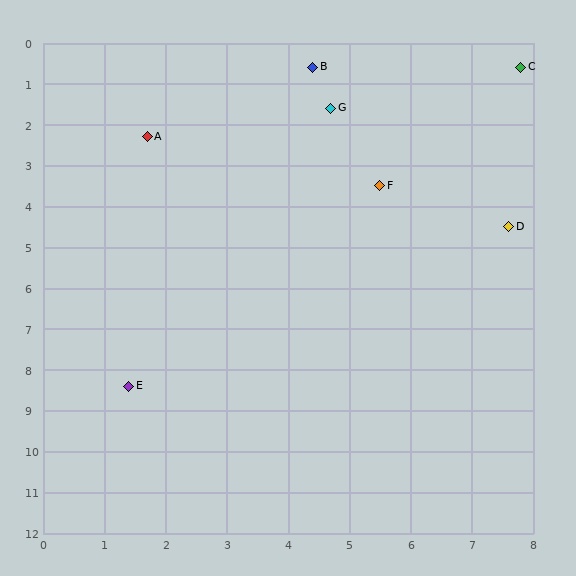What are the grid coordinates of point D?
Point D is at approximately (7.6, 4.5).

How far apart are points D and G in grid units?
Points D and G are about 4.1 grid units apart.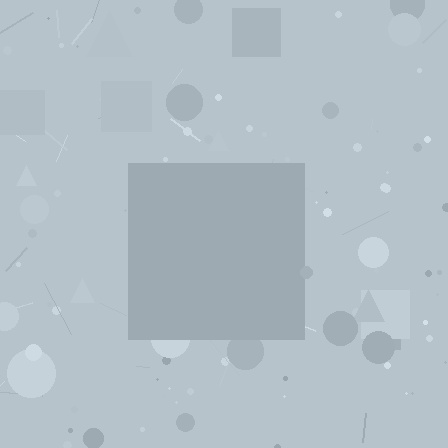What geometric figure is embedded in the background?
A square is embedded in the background.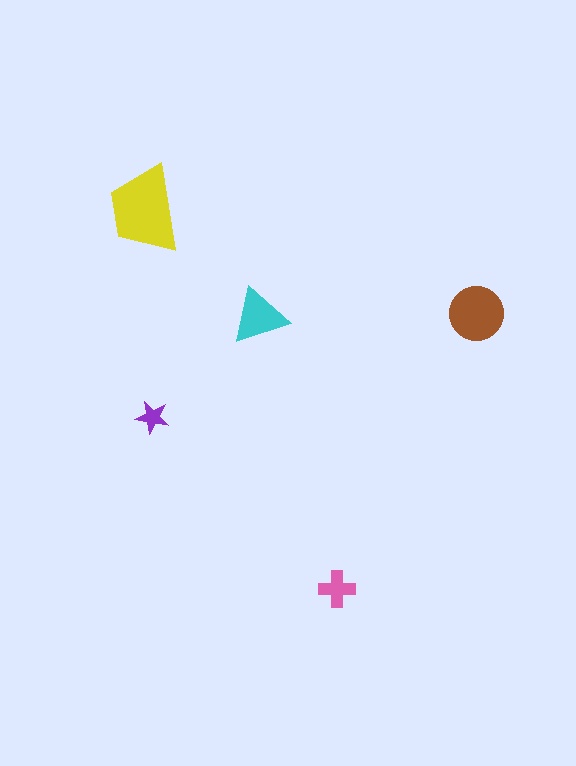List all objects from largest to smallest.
The yellow trapezoid, the brown circle, the cyan triangle, the pink cross, the purple star.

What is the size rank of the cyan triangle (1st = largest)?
3rd.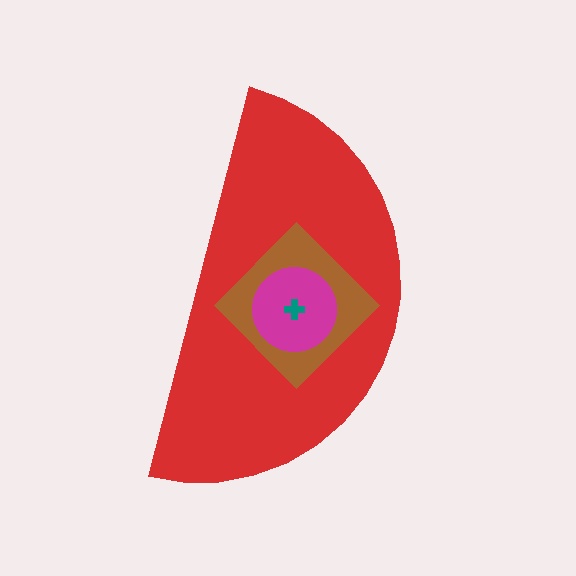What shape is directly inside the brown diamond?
The magenta circle.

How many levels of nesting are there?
4.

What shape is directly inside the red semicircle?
The brown diamond.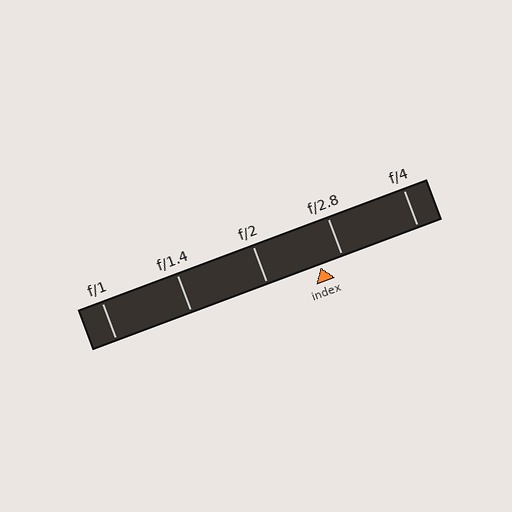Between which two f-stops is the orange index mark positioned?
The index mark is between f/2 and f/2.8.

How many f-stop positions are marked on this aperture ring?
There are 5 f-stop positions marked.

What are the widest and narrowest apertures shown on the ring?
The widest aperture shown is f/1 and the narrowest is f/4.